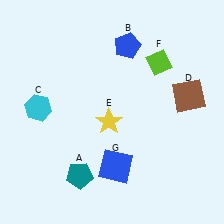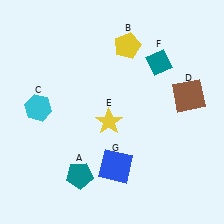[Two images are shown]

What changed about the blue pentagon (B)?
In Image 1, B is blue. In Image 2, it changed to yellow.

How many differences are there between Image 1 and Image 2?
There are 2 differences between the two images.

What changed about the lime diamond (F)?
In Image 1, F is lime. In Image 2, it changed to teal.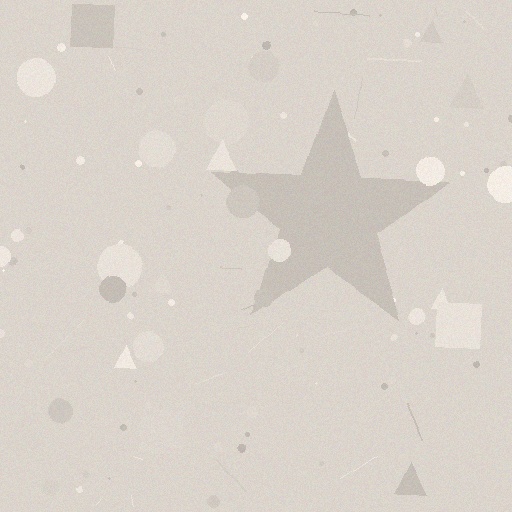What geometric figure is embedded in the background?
A star is embedded in the background.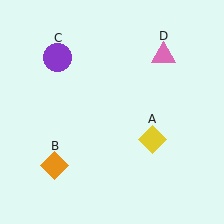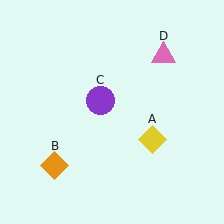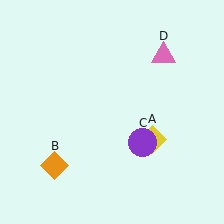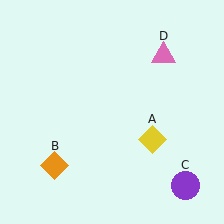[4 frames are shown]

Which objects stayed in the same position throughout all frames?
Yellow diamond (object A) and orange diamond (object B) and pink triangle (object D) remained stationary.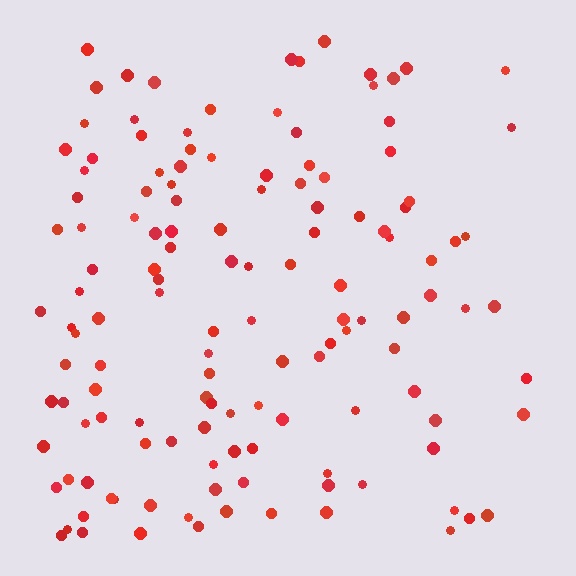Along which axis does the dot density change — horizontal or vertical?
Horizontal.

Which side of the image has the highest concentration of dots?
The left.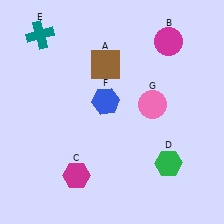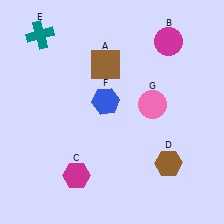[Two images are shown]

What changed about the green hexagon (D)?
In Image 1, D is green. In Image 2, it changed to brown.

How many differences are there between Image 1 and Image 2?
There is 1 difference between the two images.